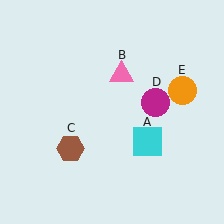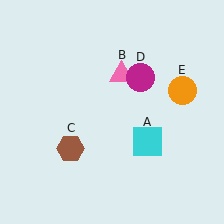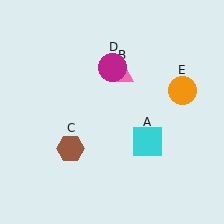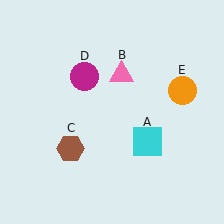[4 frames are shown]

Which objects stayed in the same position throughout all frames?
Cyan square (object A) and pink triangle (object B) and brown hexagon (object C) and orange circle (object E) remained stationary.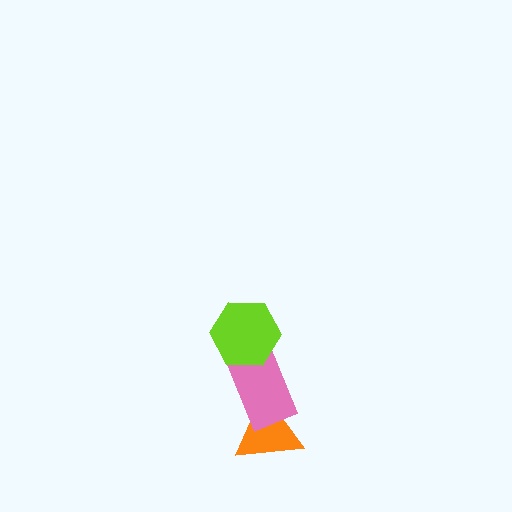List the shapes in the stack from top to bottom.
From top to bottom: the lime hexagon, the pink rectangle, the orange triangle.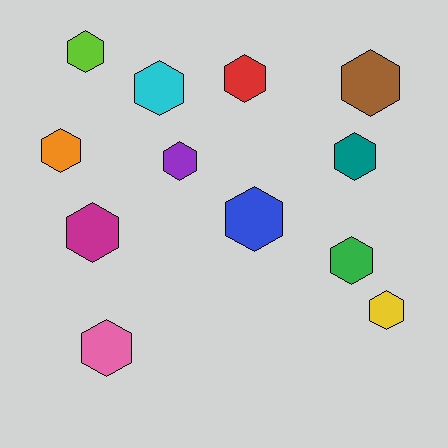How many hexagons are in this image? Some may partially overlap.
There are 12 hexagons.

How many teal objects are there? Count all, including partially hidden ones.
There is 1 teal object.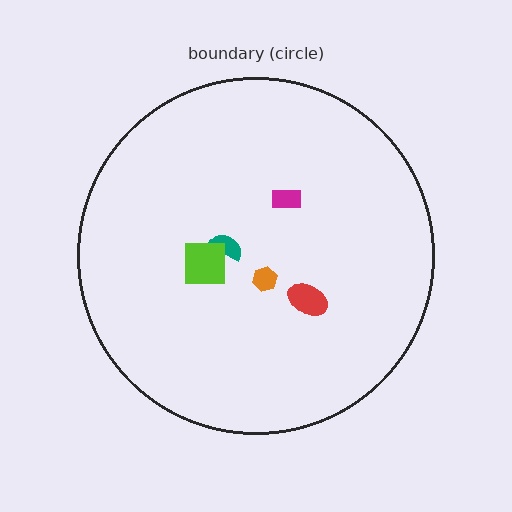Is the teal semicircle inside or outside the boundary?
Inside.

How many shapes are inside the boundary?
5 inside, 0 outside.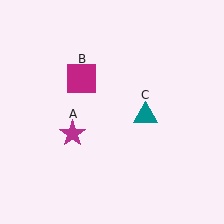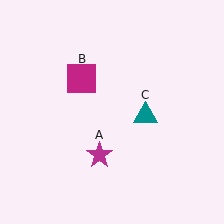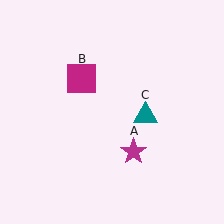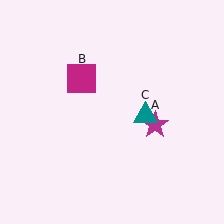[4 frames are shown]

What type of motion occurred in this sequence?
The magenta star (object A) rotated counterclockwise around the center of the scene.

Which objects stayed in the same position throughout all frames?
Magenta square (object B) and teal triangle (object C) remained stationary.